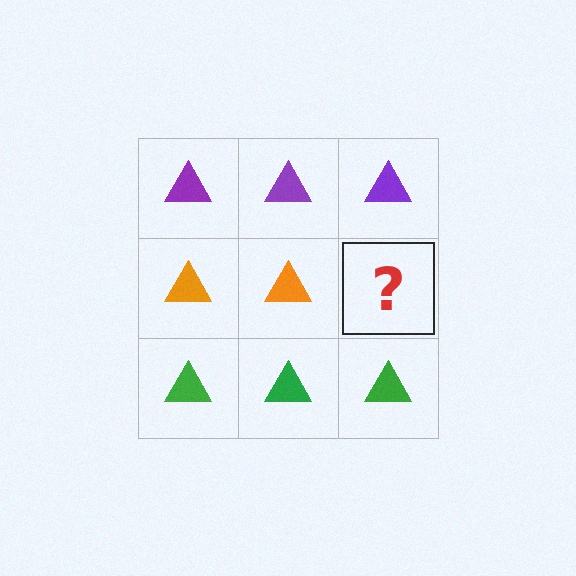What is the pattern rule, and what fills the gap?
The rule is that each row has a consistent color. The gap should be filled with an orange triangle.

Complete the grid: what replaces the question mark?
The question mark should be replaced with an orange triangle.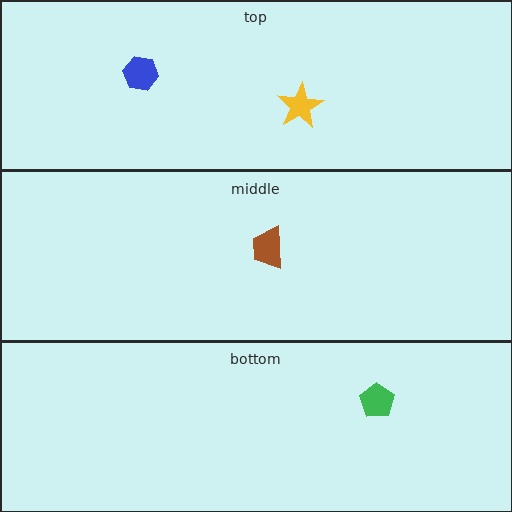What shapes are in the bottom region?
The green pentagon.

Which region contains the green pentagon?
The bottom region.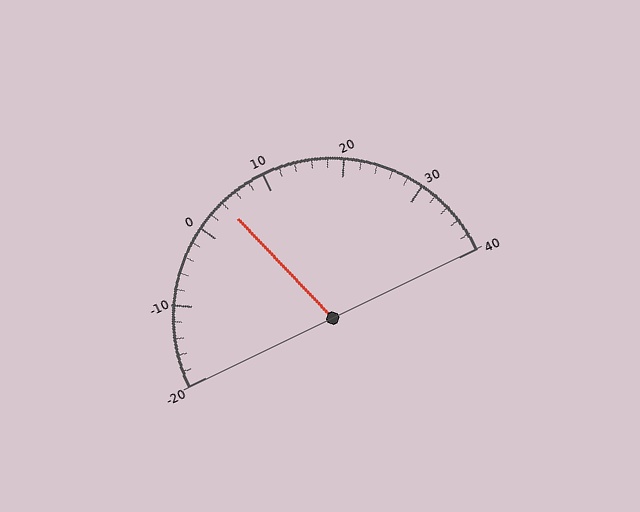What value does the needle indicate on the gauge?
The needle indicates approximately 4.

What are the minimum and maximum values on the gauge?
The gauge ranges from -20 to 40.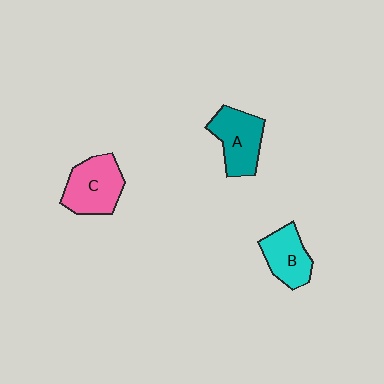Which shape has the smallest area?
Shape B (cyan).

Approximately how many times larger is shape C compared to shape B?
Approximately 1.3 times.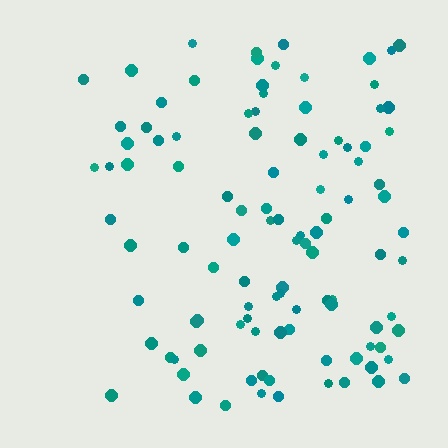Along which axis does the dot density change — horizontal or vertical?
Horizontal.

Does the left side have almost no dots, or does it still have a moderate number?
Still a moderate number, just noticeably fewer than the right.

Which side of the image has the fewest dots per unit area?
The left.